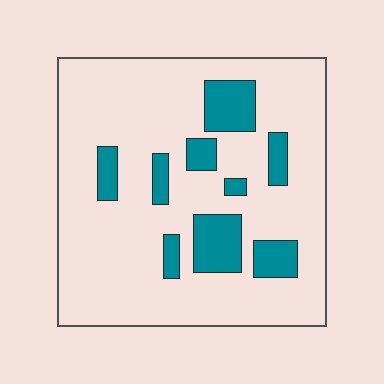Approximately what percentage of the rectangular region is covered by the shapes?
Approximately 15%.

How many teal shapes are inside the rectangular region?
9.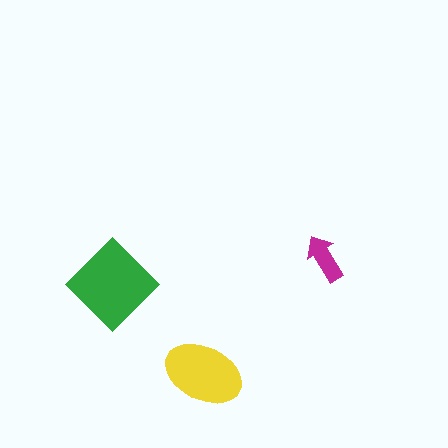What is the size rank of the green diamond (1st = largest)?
1st.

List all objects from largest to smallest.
The green diamond, the yellow ellipse, the magenta arrow.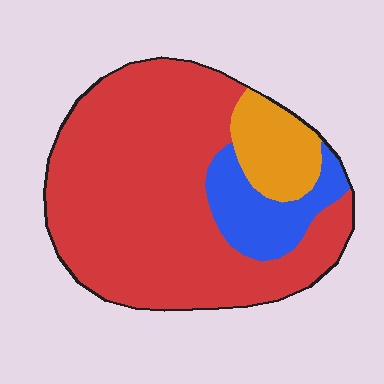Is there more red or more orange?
Red.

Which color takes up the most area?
Red, at roughly 75%.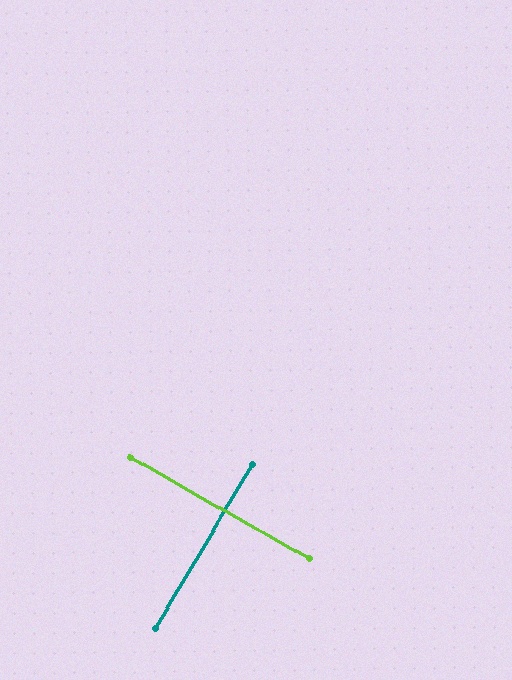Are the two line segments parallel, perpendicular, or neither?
Perpendicular — they meet at approximately 89°.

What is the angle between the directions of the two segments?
Approximately 89 degrees.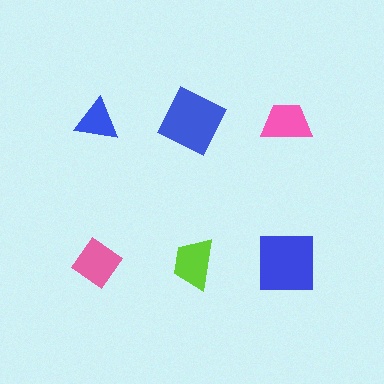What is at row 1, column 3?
A pink trapezoid.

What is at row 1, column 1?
A blue triangle.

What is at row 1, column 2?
A blue square.